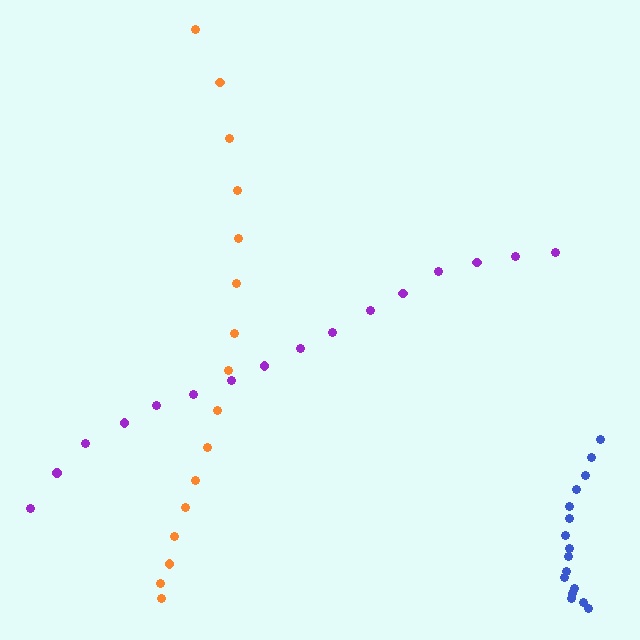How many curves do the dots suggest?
There are 3 distinct paths.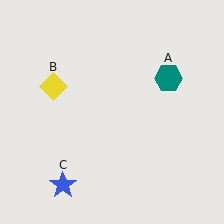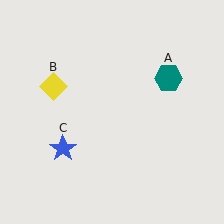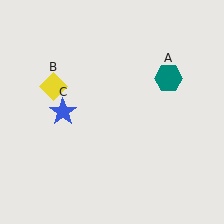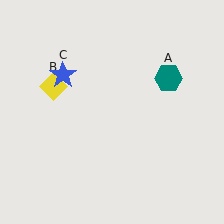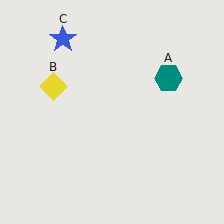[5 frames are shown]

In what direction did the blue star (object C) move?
The blue star (object C) moved up.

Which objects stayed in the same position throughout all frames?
Teal hexagon (object A) and yellow diamond (object B) remained stationary.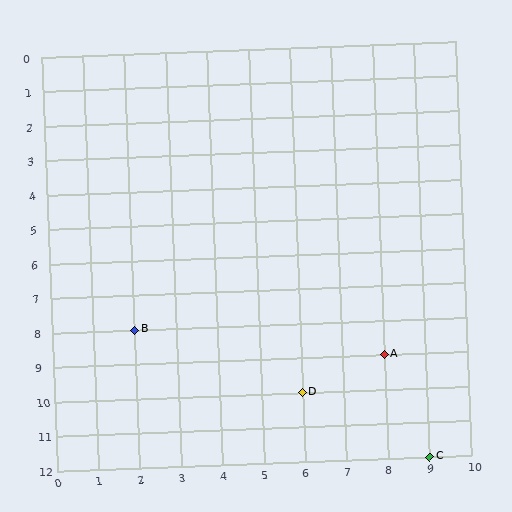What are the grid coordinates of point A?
Point A is at grid coordinates (8, 9).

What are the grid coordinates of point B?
Point B is at grid coordinates (2, 8).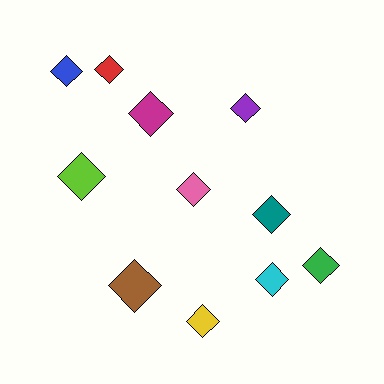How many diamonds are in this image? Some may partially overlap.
There are 11 diamonds.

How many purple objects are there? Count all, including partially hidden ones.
There is 1 purple object.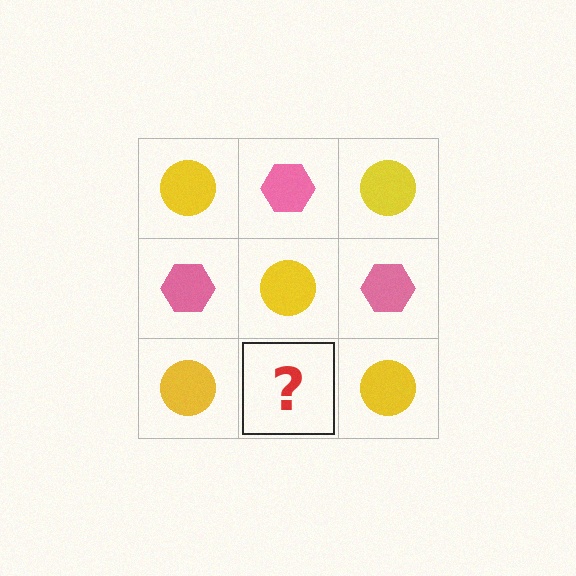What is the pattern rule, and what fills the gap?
The rule is that it alternates yellow circle and pink hexagon in a checkerboard pattern. The gap should be filled with a pink hexagon.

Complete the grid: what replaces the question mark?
The question mark should be replaced with a pink hexagon.